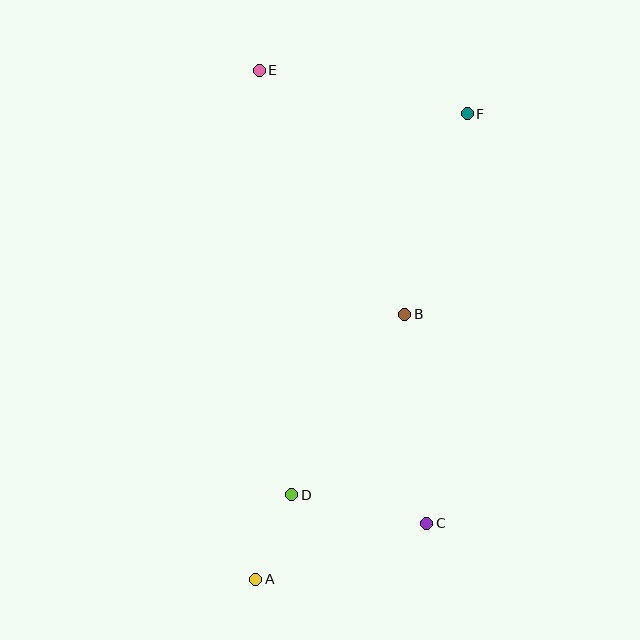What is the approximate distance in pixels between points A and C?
The distance between A and C is approximately 180 pixels.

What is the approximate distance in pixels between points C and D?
The distance between C and D is approximately 138 pixels.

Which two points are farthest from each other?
Points A and F are farthest from each other.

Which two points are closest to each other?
Points A and D are closest to each other.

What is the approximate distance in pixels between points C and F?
The distance between C and F is approximately 411 pixels.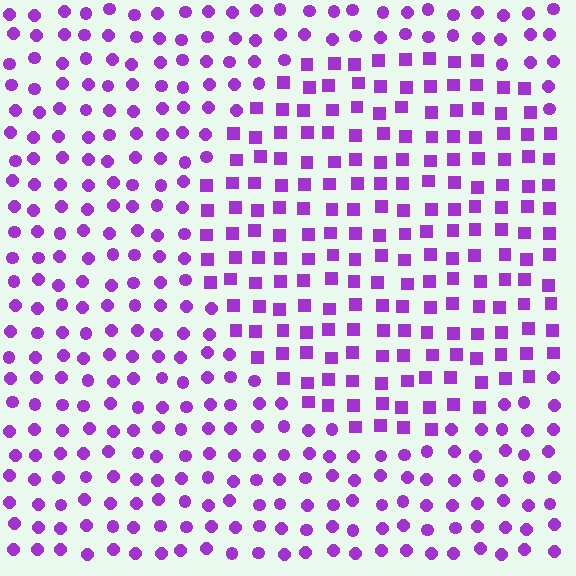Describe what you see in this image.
The image is filled with small purple elements arranged in a uniform grid. A circle-shaped region contains squares, while the surrounding area contains circles. The boundary is defined purely by the change in element shape.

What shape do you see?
I see a circle.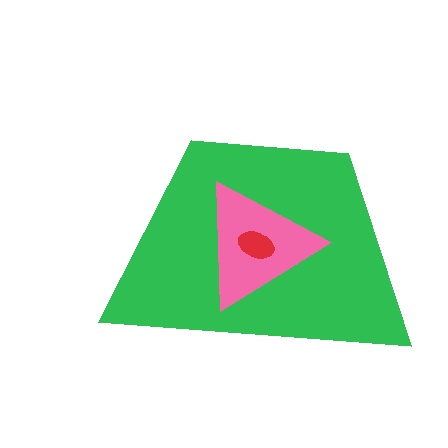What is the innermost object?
The red ellipse.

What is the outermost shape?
The green trapezoid.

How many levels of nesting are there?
3.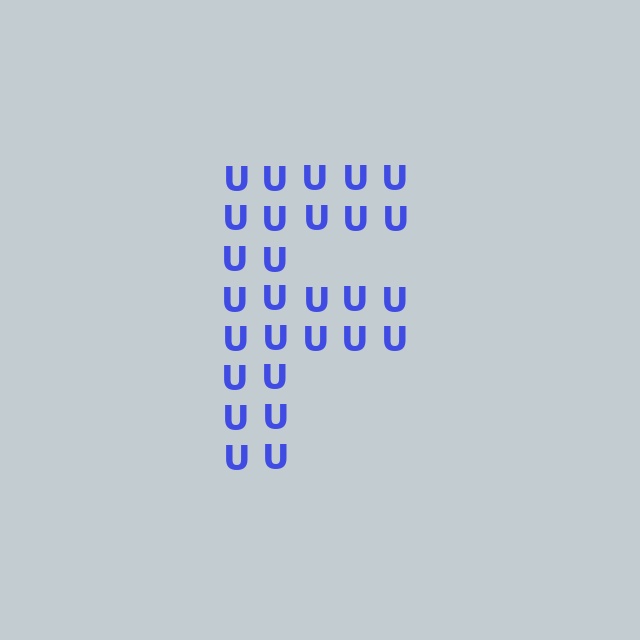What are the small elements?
The small elements are letter U's.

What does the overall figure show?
The overall figure shows the letter F.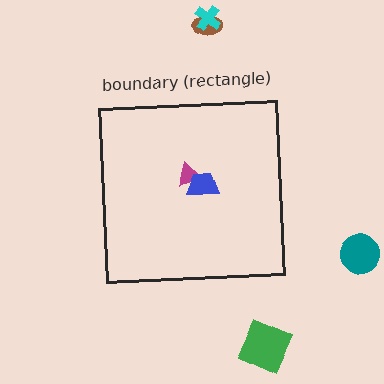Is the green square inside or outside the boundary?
Outside.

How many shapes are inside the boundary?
2 inside, 4 outside.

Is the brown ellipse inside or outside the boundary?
Outside.